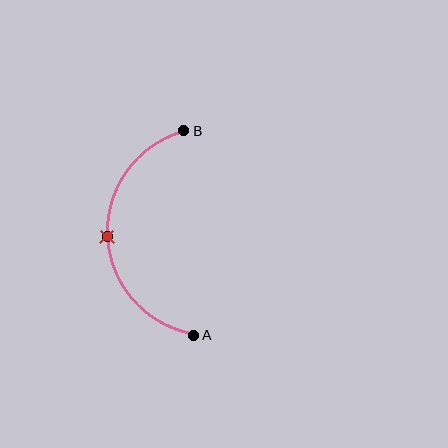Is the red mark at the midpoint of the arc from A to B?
Yes. The red mark lies on the arc at equal arc-length from both A and B — it is the arc midpoint.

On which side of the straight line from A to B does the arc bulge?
The arc bulges to the left of the straight line connecting A and B.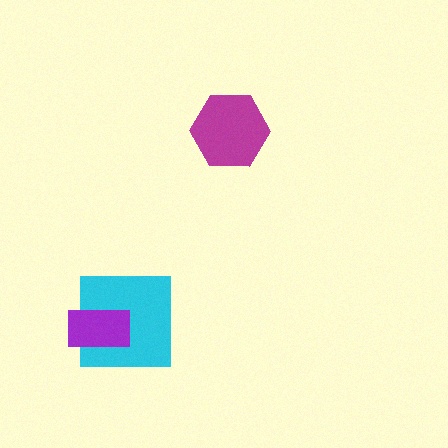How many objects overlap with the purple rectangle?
1 object overlaps with the purple rectangle.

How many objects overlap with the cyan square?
1 object overlaps with the cyan square.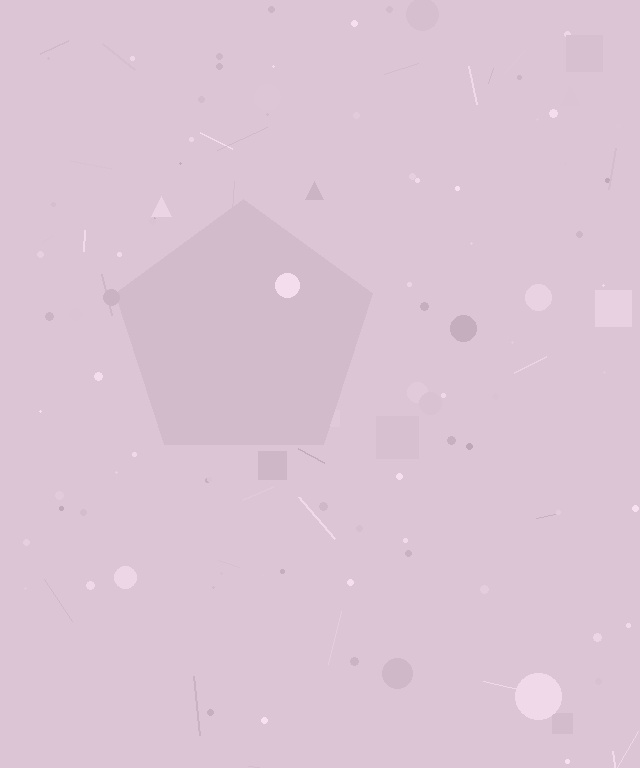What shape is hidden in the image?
A pentagon is hidden in the image.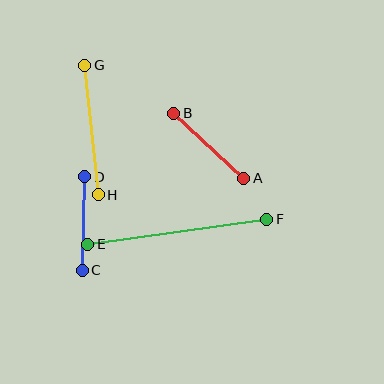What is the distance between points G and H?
The distance is approximately 130 pixels.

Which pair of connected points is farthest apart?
Points E and F are farthest apart.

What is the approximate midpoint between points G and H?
The midpoint is at approximately (92, 130) pixels.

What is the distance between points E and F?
The distance is approximately 181 pixels.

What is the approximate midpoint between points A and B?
The midpoint is at approximately (209, 146) pixels.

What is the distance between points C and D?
The distance is approximately 94 pixels.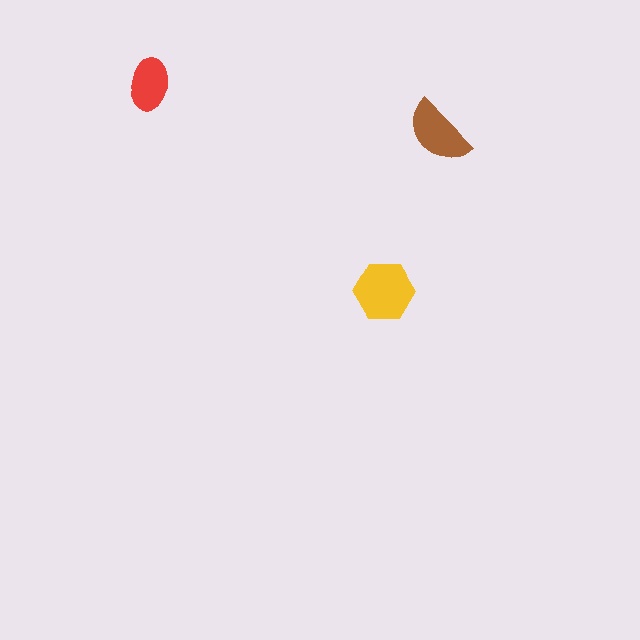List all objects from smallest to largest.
The red ellipse, the brown semicircle, the yellow hexagon.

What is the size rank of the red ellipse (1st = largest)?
3rd.